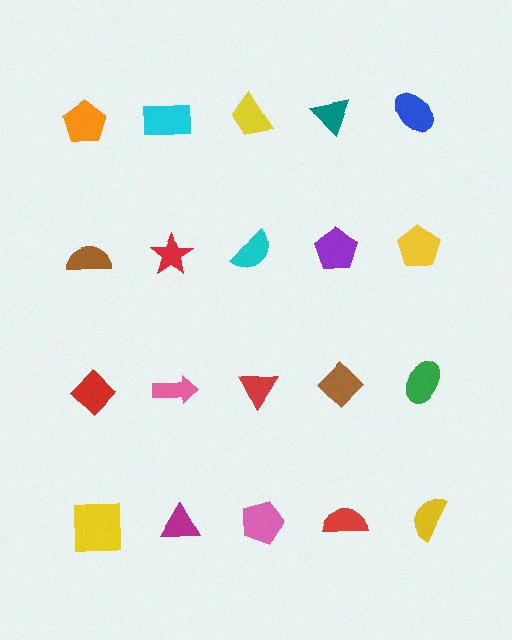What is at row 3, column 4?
A brown diamond.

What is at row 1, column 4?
A teal triangle.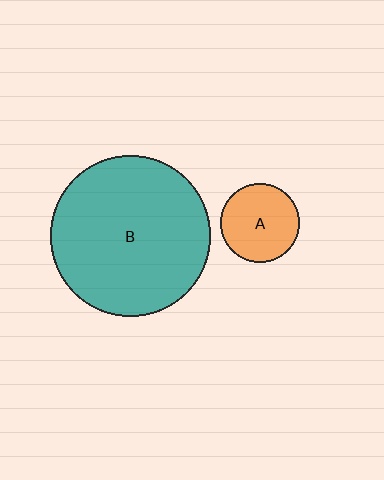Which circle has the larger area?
Circle B (teal).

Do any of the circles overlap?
No, none of the circles overlap.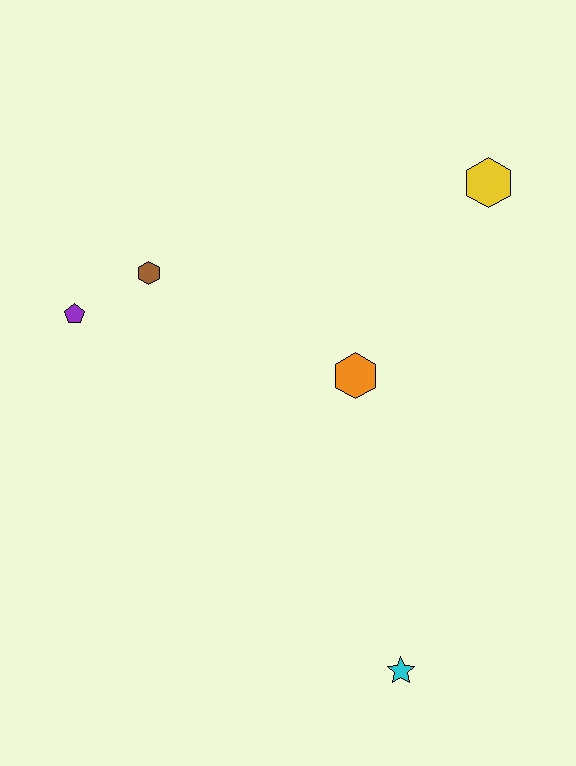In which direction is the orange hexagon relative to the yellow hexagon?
The orange hexagon is below the yellow hexagon.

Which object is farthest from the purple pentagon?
The cyan star is farthest from the purple pentagon.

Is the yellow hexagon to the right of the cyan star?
Yes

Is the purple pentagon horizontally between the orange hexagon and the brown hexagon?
No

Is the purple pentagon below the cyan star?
No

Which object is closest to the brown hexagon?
The purple pentagon is closest to the brown hexagon.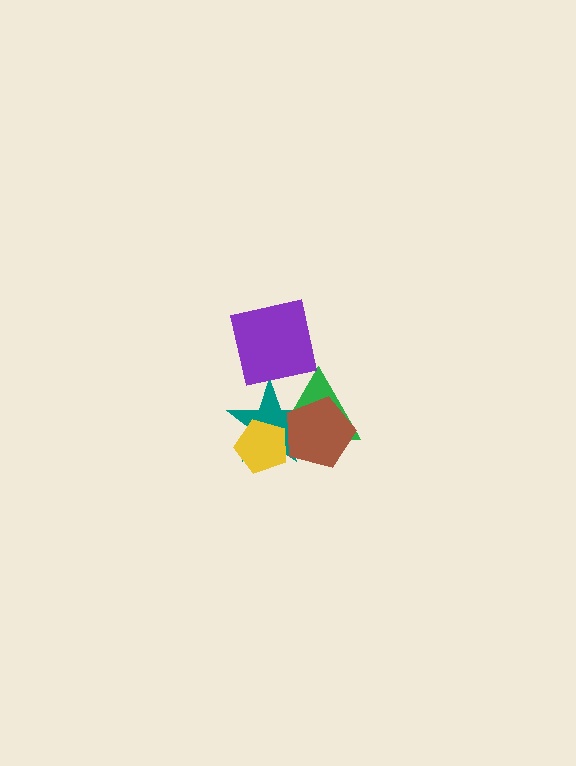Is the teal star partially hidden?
Yes, it is partially covered by another shape.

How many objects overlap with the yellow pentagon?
3 objects overlap with the yellow pentagon.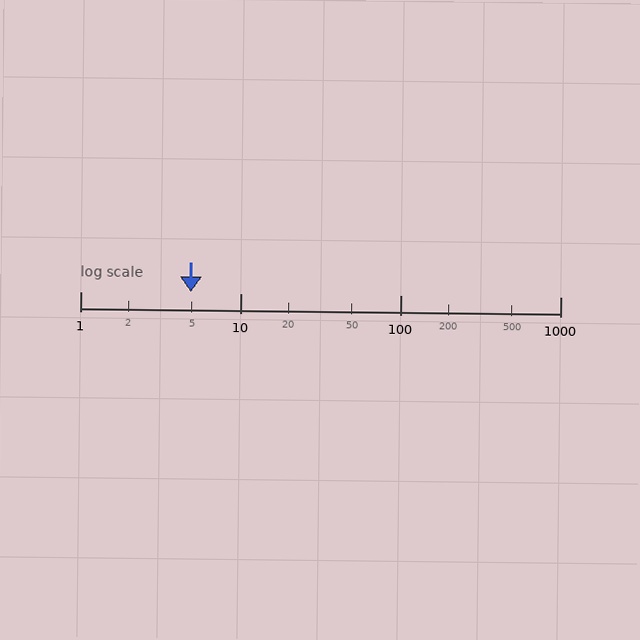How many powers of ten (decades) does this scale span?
The scale spans 3 decades, from 1 to 1000.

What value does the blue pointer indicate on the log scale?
The pointer indicates approximately 4.9.